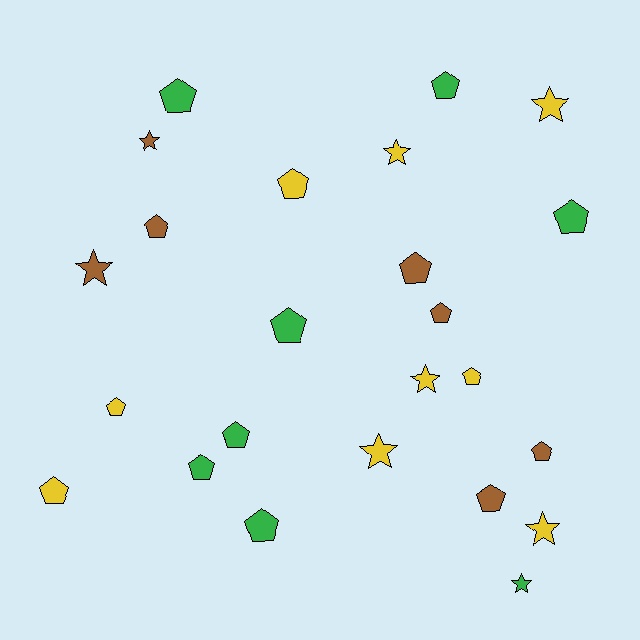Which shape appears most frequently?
Pentagon, with 16 objects.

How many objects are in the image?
There are 24 objects.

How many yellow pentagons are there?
There are 4 yellow pentagons.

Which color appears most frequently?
Yellow, with 9 objects.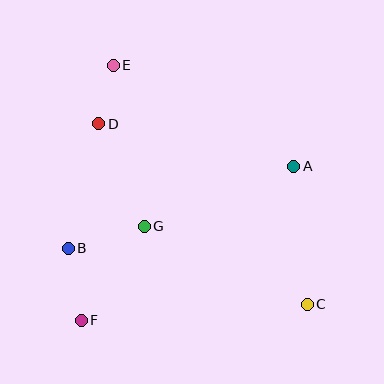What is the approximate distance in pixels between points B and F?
The distance between B and F is approximately 73 pixels.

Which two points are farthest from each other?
Points C and E are farthest from each other.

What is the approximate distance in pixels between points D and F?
The distance between D and F is approximately 197 pixels.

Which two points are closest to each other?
Points D and E are closest to each other.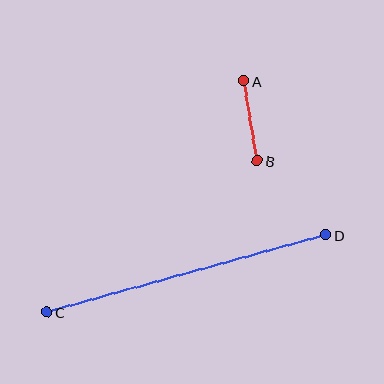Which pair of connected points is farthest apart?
Points C and D are farthest apart.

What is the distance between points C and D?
The distance is approximately 289 pixels.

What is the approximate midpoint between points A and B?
The midpoint is at approximately (251, 121) pixels.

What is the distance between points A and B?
The distance is approximately 81 pixels.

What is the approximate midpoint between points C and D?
The midpoint is at approximately (186, 273) pixels.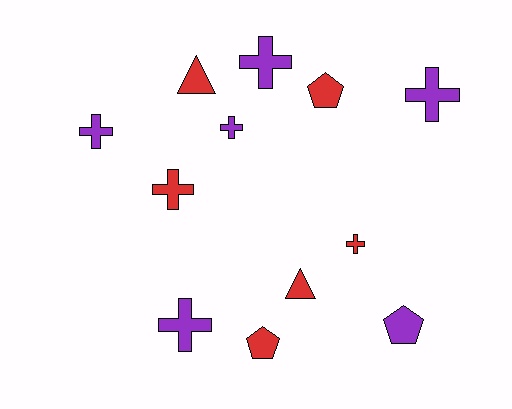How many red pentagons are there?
There are 2 red pentagons.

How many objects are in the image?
There are 12 objects.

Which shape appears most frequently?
Cross, with 7 objects.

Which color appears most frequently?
Purple, with 6 objects.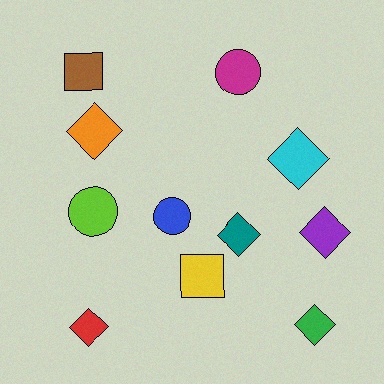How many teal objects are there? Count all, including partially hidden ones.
There is 1 teal object.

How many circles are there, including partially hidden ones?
There are 3 circles.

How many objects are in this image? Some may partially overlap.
There are 11 objects.